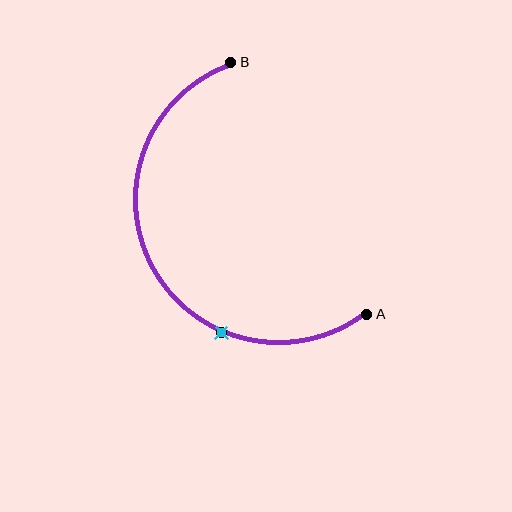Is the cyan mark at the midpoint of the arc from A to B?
No. The cyan mark lies on the arc but is closer to endpoint A. The arc midpoint would be at the point on the curve equidistant along the arc from both A and B.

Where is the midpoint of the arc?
The arc midpoint is the point on the curve farthest from the straight line joining A and B. It sits to the left of that line.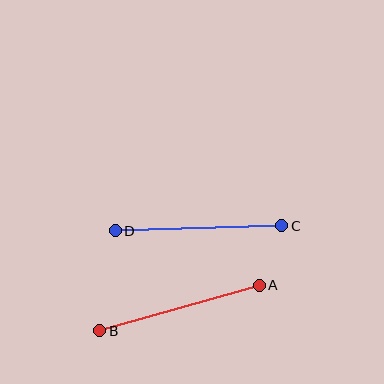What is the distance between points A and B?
The distance is approximately 166 pixels.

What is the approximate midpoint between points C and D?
The midpoint is at approximately (198, 228) pixels.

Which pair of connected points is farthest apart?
Points C and D are farthest apart.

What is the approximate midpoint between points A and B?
The midpoint is at approximately (179, 308) pixels.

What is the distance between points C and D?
The distance is approximately 167 pixels.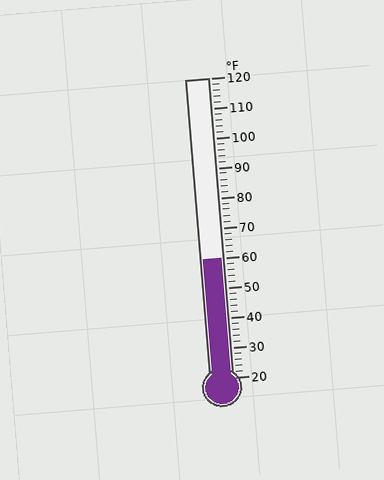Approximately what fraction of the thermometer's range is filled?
The thermometer is filled to approximately 40% of its range.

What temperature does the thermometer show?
The thermometer shows approximately 60°F.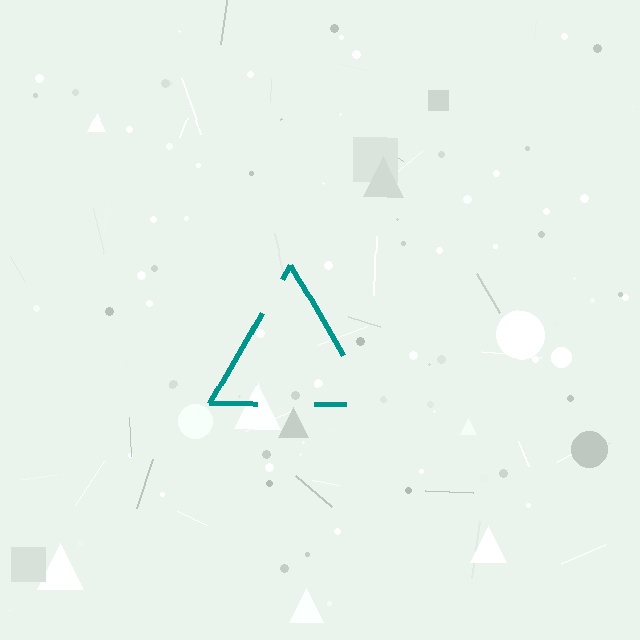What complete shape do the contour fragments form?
The contour fragments form a triangle.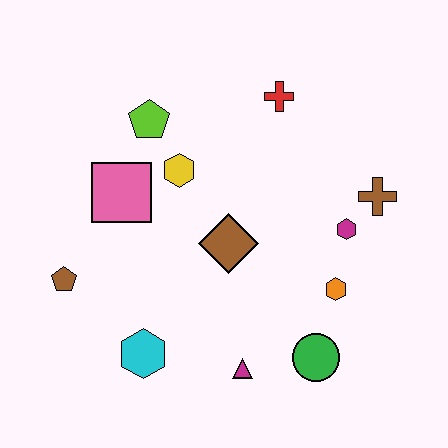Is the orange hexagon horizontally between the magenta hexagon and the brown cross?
No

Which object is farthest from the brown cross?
The brown pentagon is farthest from the brown cross.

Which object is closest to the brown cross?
The magenta hexagon is closest to the brown cross.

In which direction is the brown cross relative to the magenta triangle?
The brown cross is above the magenta triangle.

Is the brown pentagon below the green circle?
No